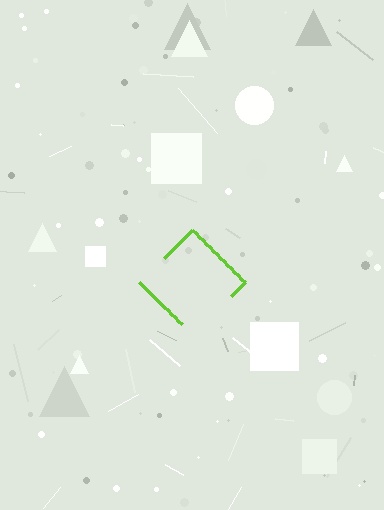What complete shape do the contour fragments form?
The contour fragments form a diamond.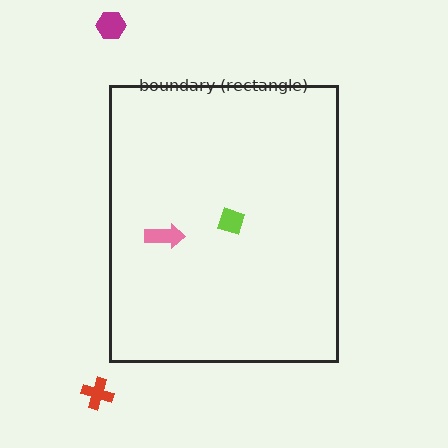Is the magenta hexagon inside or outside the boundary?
Outside.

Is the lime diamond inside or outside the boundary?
Inside.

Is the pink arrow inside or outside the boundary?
Inside.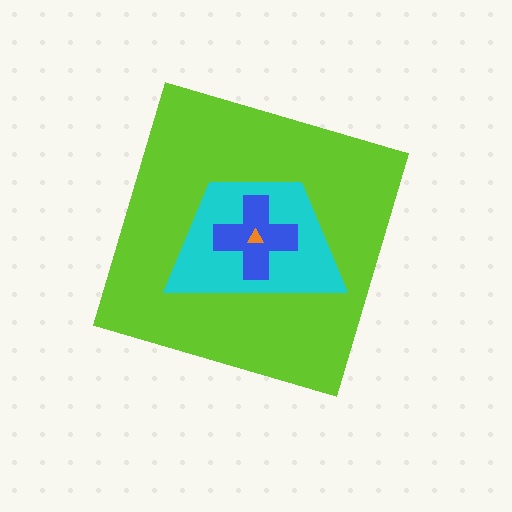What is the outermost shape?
The lime diamond.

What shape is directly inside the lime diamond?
The cyan trapezoid.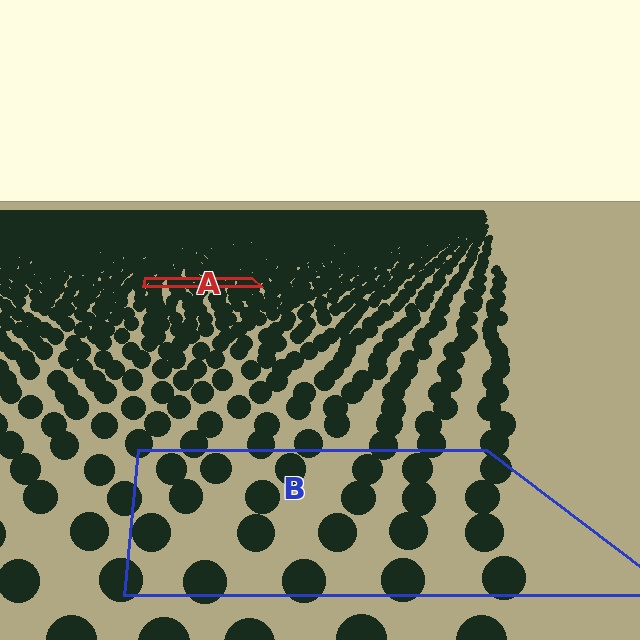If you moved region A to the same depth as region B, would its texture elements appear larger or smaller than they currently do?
They would appear larger. At a closer depth, the same texture elements are projected at a bigger on-screen size.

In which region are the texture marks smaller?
The texture marks are smaller in region A, because it is farther away.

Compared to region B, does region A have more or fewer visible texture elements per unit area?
Region A has more texture elements per unit area — they are packed more densely because it is farther away.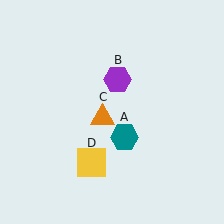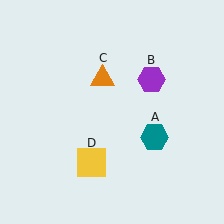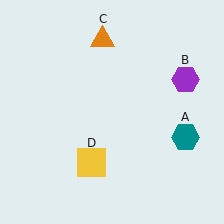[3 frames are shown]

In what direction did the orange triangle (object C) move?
The orange triangle (object C) moved up.